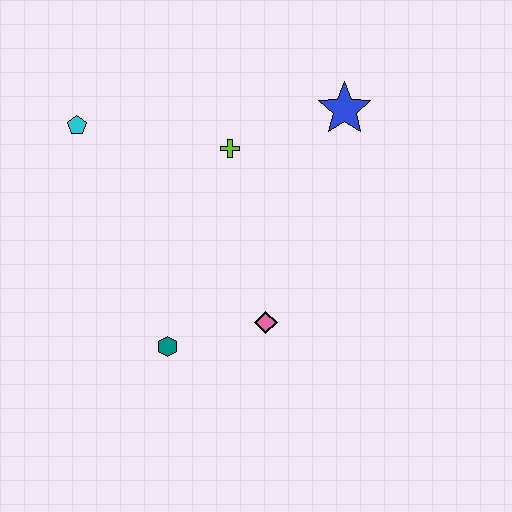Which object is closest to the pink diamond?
The teal hexagon is closest to the pink diamond.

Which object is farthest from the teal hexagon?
The blue star is farthest from the teal hexagon.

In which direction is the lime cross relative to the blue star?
The lime cross is to the left of the blue star.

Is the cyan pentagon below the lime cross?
No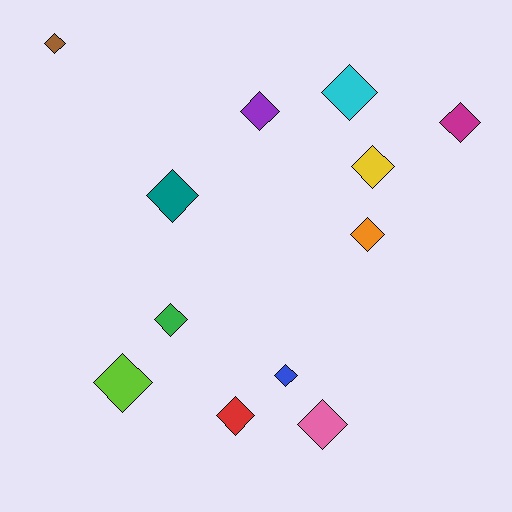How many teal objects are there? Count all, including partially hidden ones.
There is 1 teal object.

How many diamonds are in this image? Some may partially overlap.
There are 12 diamonds.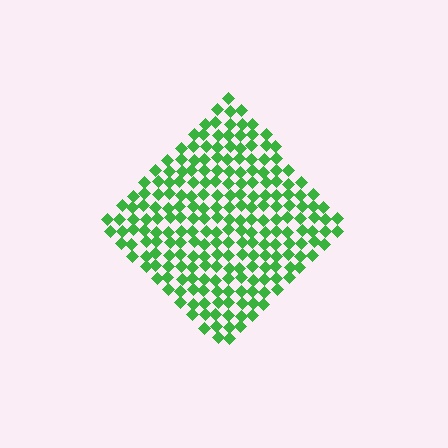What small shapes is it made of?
It is made of small diamonds.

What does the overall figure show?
The overall figure shows a diamond.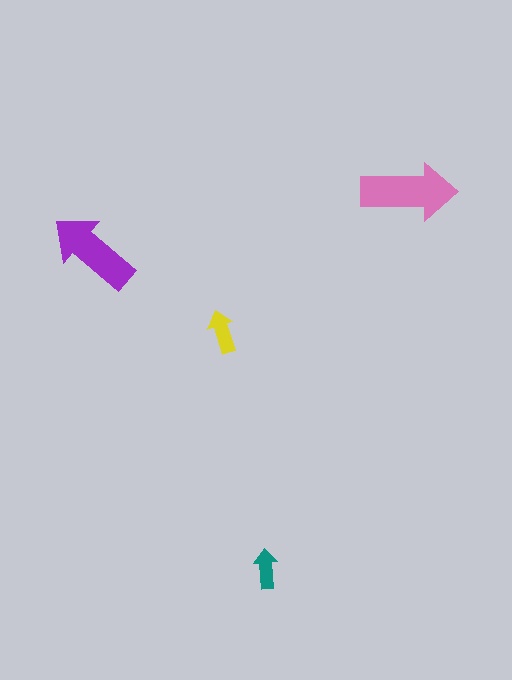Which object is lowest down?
The teal arrow is bottommost.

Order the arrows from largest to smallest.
the pink one, the purple one, the yellow one, the teal one.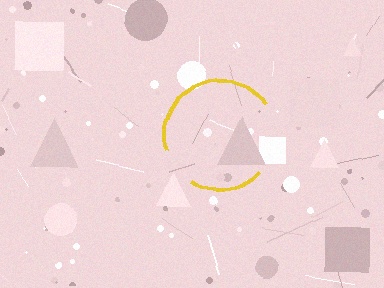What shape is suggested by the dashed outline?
The dashed outline suggests a circle.